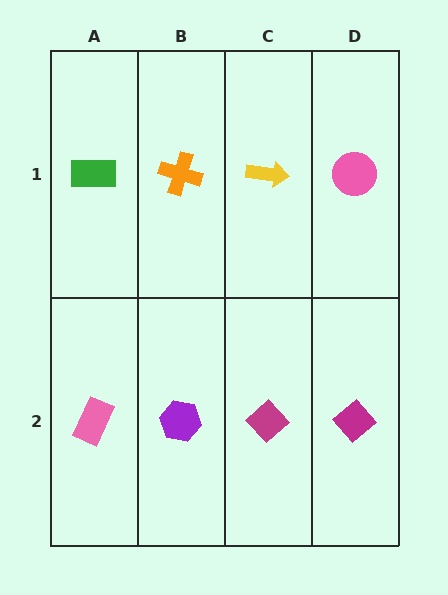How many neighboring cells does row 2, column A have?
2.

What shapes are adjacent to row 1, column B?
A purple hexagon (row 2, column B), a green rectangle (row 1, column A), a yellow arrow (row 1, column C).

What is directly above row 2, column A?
A green rectangle.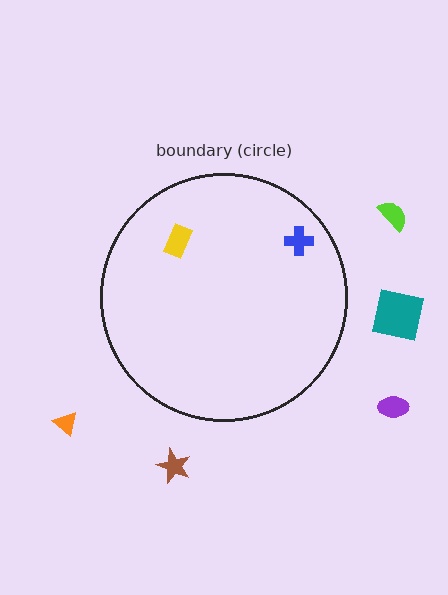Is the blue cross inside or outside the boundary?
Inside.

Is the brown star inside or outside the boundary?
Outside.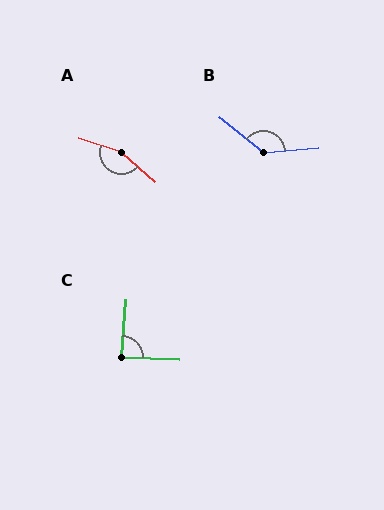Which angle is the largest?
A, at approximately 157 degrees.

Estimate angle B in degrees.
Approximately 136 degrees.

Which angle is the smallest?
C, at approximately 87 degrees.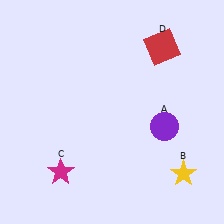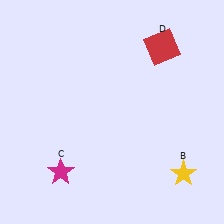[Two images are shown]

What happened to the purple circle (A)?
The purple circle (A) was removed in Image 2. It was in the bottom-right area of Image 1.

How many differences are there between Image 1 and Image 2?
There is 1 difference between the two images.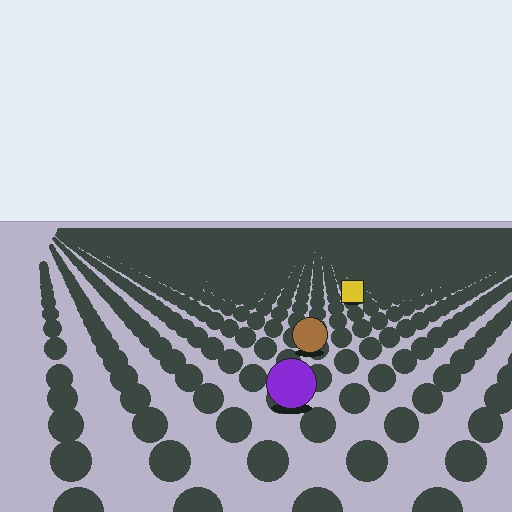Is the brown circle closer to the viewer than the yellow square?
Yes. The brown circle is closer — you can tell from the texture gradient: the ground texture is coarser near it.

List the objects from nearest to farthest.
From nearest to farthest: the purple circle, the brown circle, the yellow square.